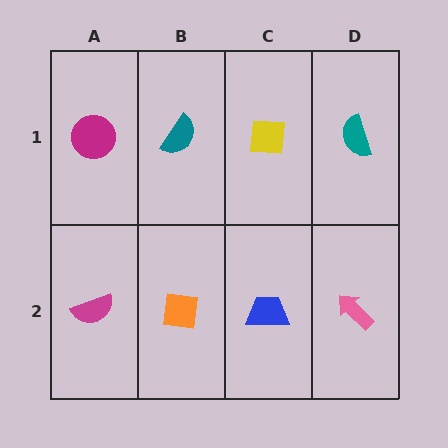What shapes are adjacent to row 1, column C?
A blue trapezoid (row 2, column C), a teal semicircle (row 1, column B), a teal semicircle (row 1, column D).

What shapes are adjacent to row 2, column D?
A teal semicircle (row 1, column D), a blue trapezoid (row 2, column C).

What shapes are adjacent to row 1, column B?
An orange square (row 2, column B), a magenta circle (row 1, column A), a yellow square (row 1, column C).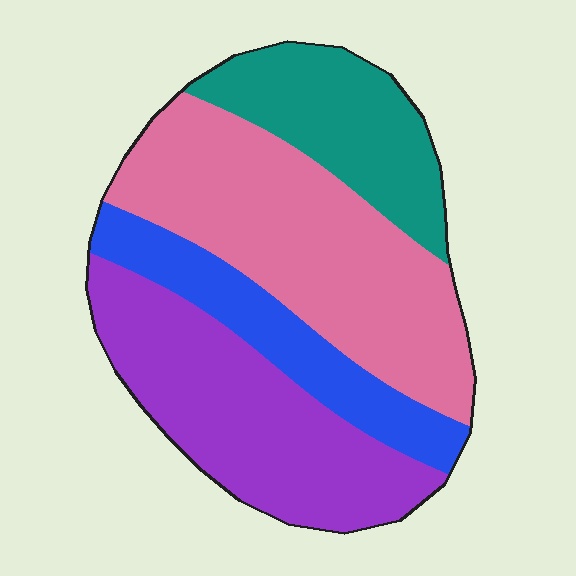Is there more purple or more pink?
Pink.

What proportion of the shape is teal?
Teal takes up about one sixth (1/6) of the shape.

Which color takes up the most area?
Pink, at roughly 35%.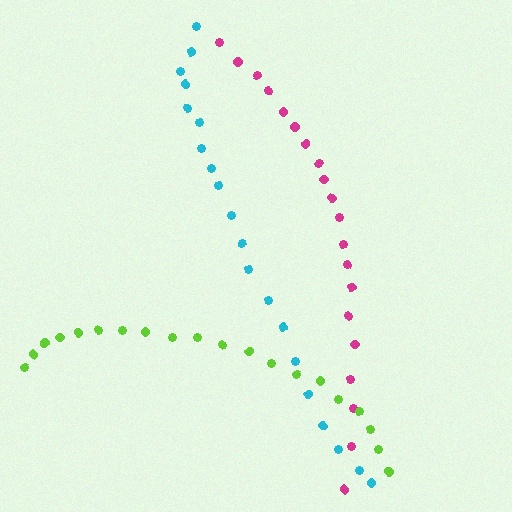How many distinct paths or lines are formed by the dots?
There are 3 distinct paths.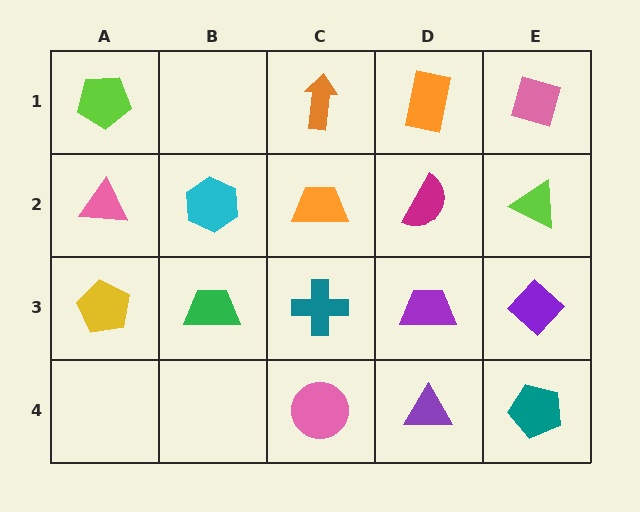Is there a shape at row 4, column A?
No, that cell is empty.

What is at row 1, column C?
An orange arrow.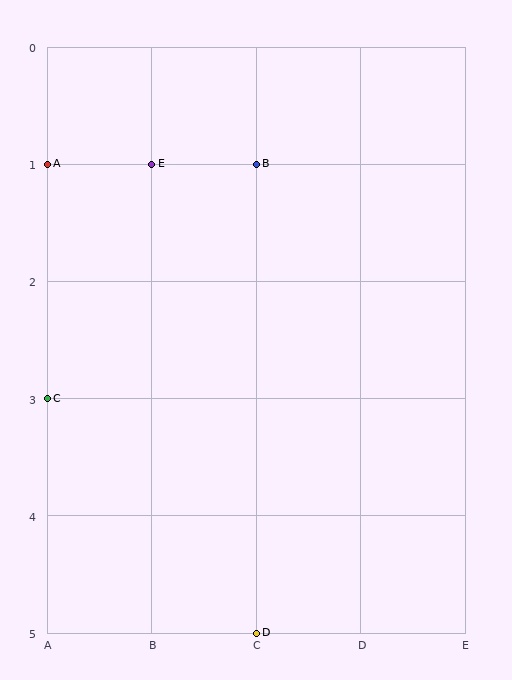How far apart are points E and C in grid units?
Points E and C are 1 column and 2 rows apart (about 2.2 grid units diagonally).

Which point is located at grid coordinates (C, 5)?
Point D is at (C, 5).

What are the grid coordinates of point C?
Point C is at grid coordinates (A, 3).